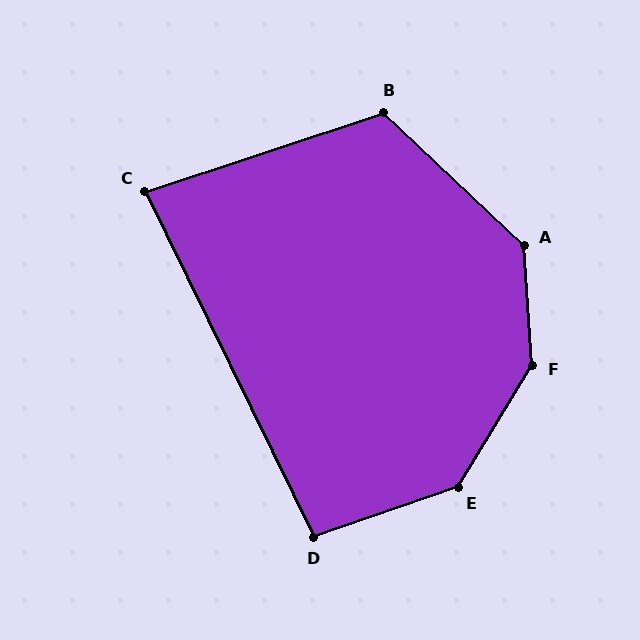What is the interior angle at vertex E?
Approximately 140 degrees (obtuse).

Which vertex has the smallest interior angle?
C, at approximately 82 degrees.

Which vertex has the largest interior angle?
F, at approximately 145 degrees.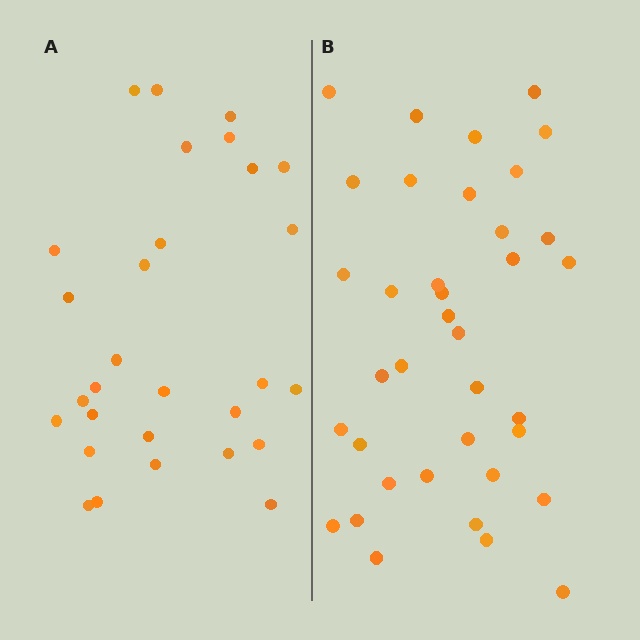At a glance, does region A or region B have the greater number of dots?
Region B (the right region) has more dots.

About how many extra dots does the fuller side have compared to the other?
Region B has roughly 8 or so more dots than region A.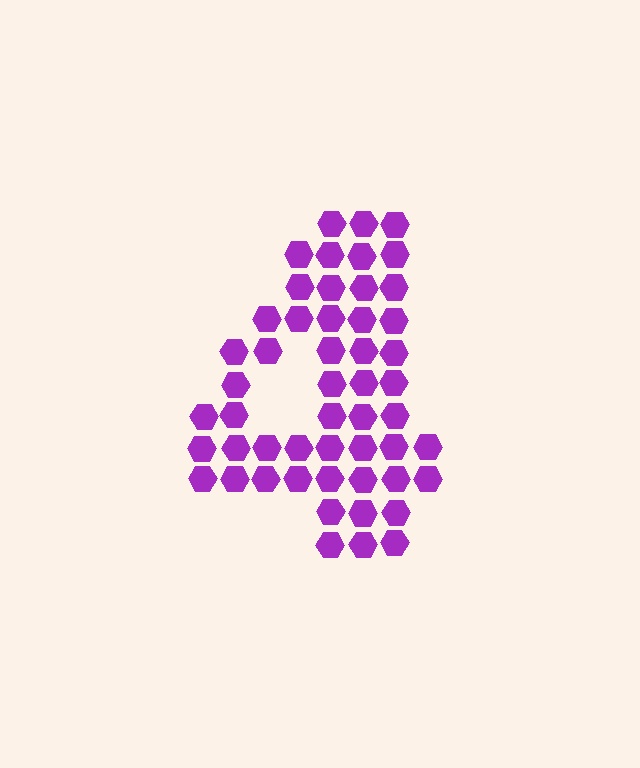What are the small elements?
The small elements are hexagons.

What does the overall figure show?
The overall figure shows the digit 4.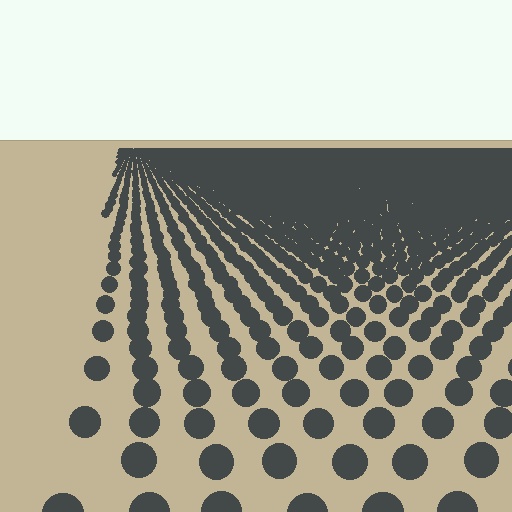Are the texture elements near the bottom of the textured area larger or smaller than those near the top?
Larger. Near the bottom, elements are closer to the viewer and appear at a bigger on-screen size.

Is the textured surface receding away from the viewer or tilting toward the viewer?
The surface is receding away from the viewer. Texture elements get smaller and denser toward the top.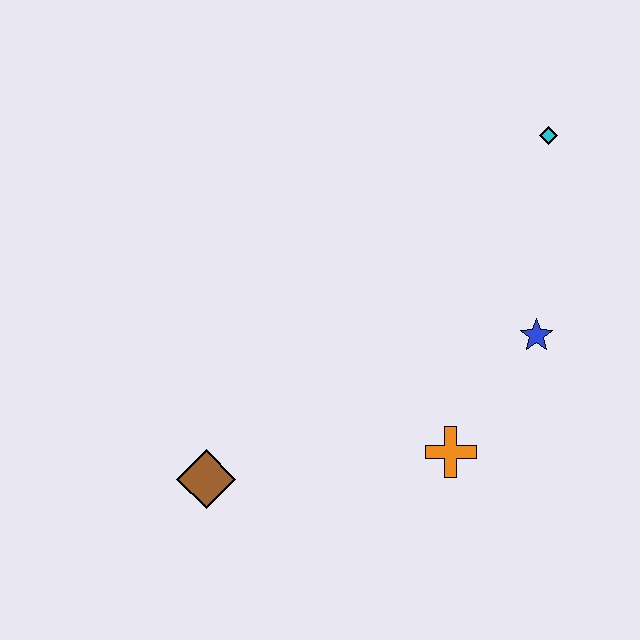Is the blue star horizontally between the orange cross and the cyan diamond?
Yes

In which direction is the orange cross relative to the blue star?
The orange cross is below the blue star.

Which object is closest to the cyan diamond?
The blue star is closest to the cyan diamond.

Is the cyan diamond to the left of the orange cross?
No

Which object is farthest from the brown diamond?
The cyan diamond is farthest from the brown diamond.